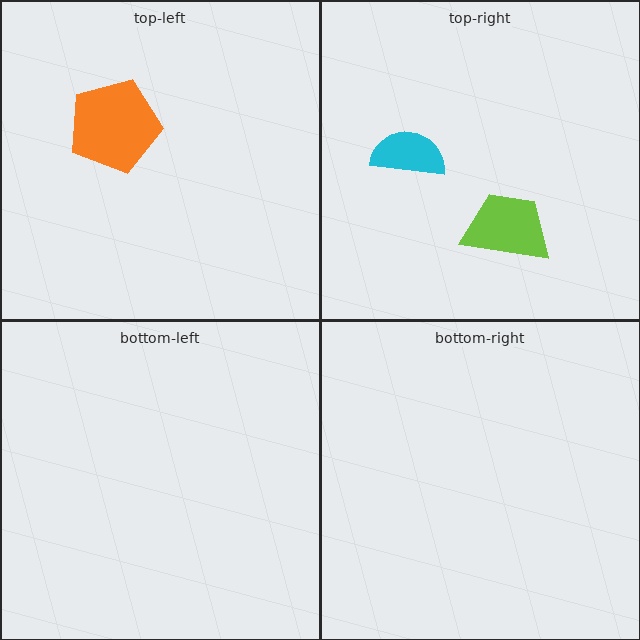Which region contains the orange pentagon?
The top-left region.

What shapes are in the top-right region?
The cyan semicircle, the lime trapezoid.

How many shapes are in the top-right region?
2.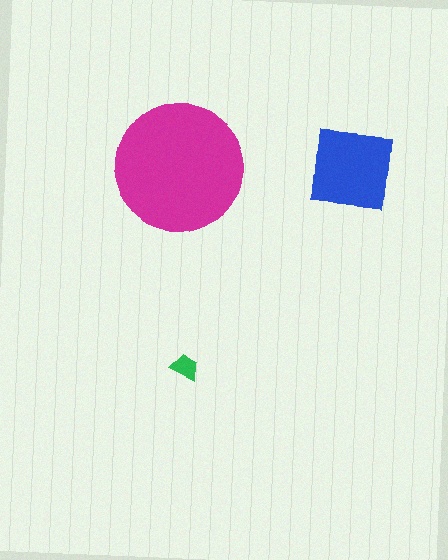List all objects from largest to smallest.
The magenta circle, the blue square, the green trapezoid.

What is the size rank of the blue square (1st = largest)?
2nd.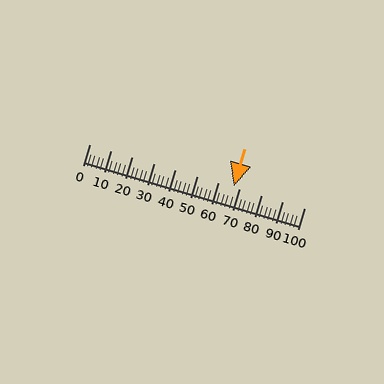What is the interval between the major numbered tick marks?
The major tick marks are spaced 10 units apart.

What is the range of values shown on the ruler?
The ruler shows values from 0 to 100.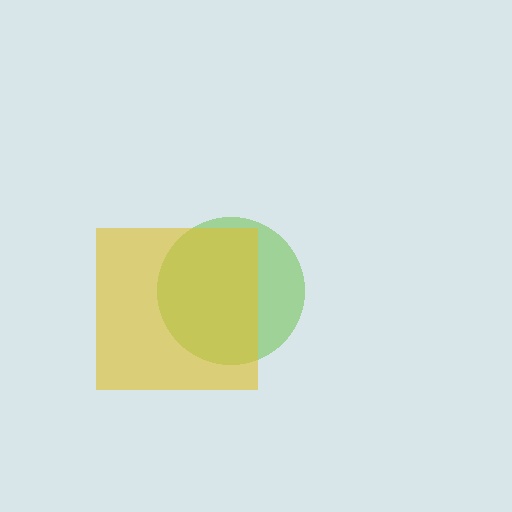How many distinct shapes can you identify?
There are 2 distinct shapes: a lime circle, a yellow square.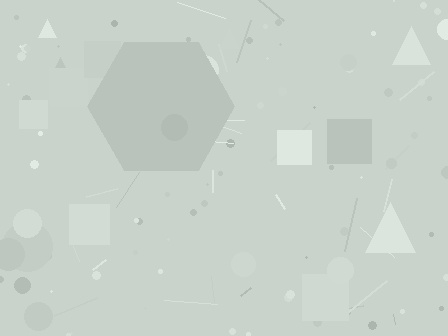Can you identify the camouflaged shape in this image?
The camouflaged shape is a hexagon.